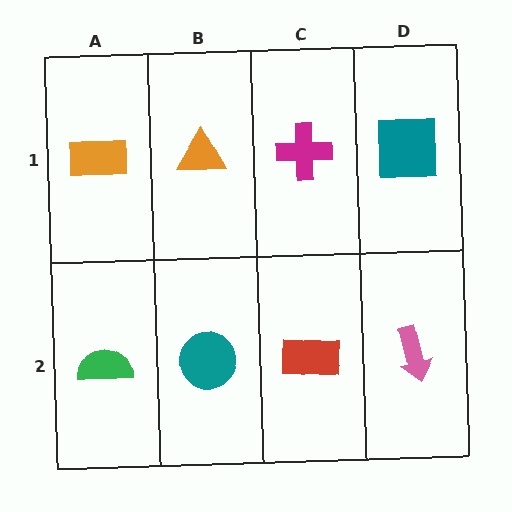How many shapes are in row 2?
4 shapes.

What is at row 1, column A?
An orange rectangle.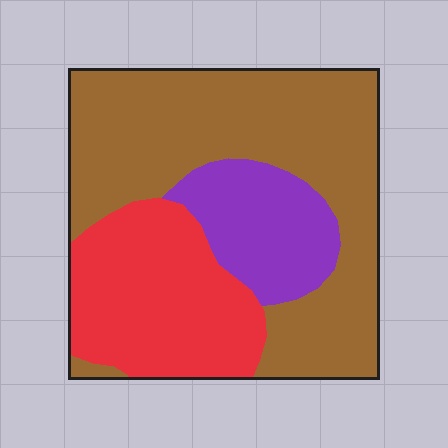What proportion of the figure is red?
Red covers around 30% of the figure.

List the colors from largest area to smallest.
From largest to smallest: brown, red, purple.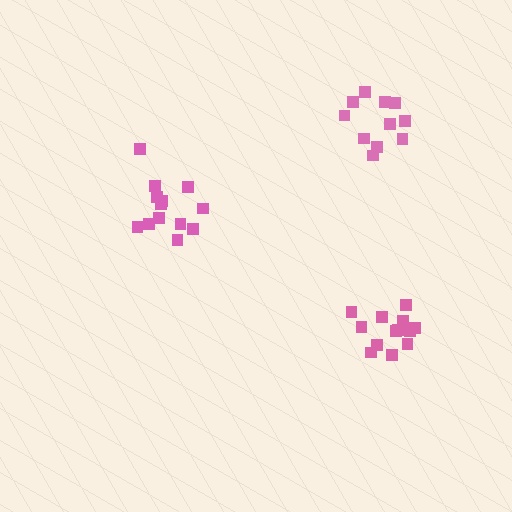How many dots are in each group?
Group 1: 13 dots, Group 2: 13 dots, Group 3: 11 dots (37 total).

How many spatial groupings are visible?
There are 3 spatial groupings.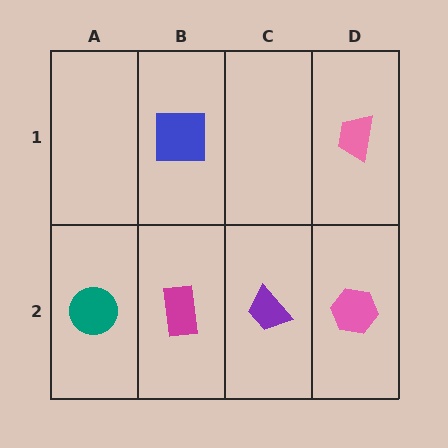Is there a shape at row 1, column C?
No, that cell is empty.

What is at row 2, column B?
A magenta rectangle.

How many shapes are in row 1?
2 shapes.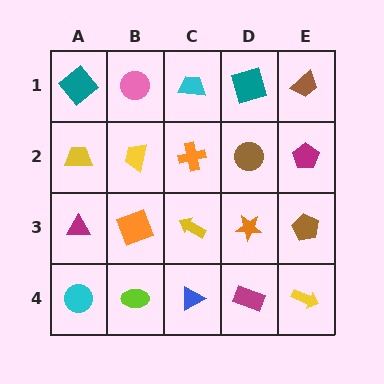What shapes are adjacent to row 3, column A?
A yellow trapezoid (row 2, column A), a cyan circle (row 4, column A), an orange square (row 3, column B).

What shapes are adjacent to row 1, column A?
A yellow trapezoid (row 2, column A), a pink circle (row 1, column B).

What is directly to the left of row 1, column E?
A teal square.